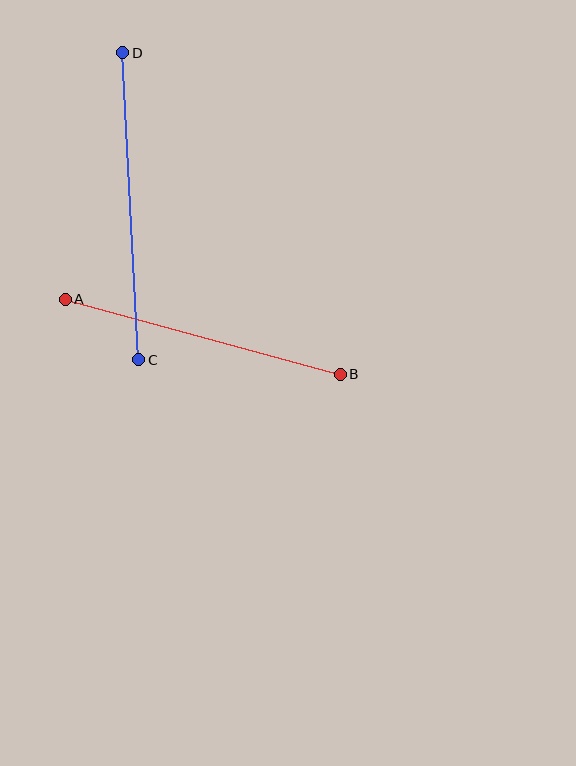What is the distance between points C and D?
The distance is approximately 307 pixels.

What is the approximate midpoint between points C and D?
The midpoint is at approximately (131, 206) pixels.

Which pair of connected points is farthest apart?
Points C and D are farthest apart.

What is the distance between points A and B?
The distance is approximately 285 pixels.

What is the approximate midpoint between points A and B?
The midpoint is at approximately (203, 337) pixels.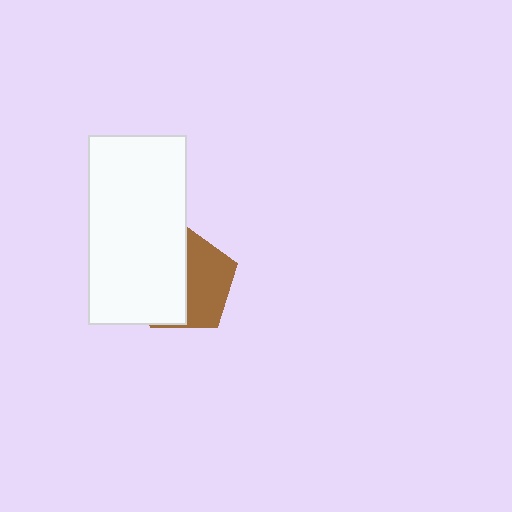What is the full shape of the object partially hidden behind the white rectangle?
The partially hidden object is a brown pentagon.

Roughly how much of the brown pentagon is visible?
About half of it is visible (roughly 46%).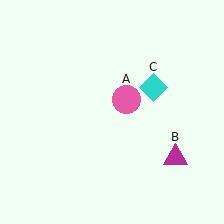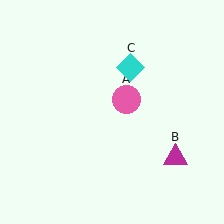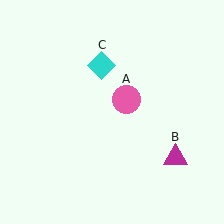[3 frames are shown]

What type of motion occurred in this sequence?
The cyan diamond (object C) rotated counterclockwise around the center of the scene.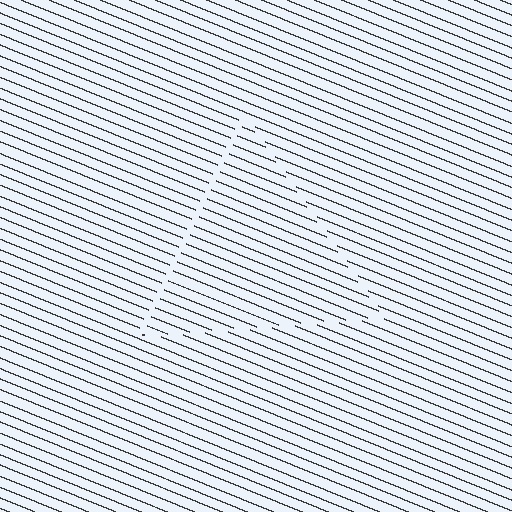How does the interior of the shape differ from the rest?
The interior of the shape contains the same grating, shifted by half a period — the contour is defined by the phase discontinuity where line-ends from the inner and outer gratings abut.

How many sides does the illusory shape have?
3 sides — the line-ends trace a triangle.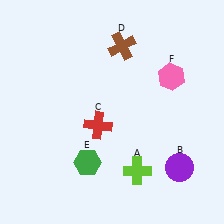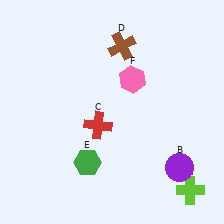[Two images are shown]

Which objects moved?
The objects that moved are: the lime cross (A), the pink hexagon (F).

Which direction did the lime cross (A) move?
The lime cross (A) moved right.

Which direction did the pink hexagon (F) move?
The pink hexagon (F) moved left.